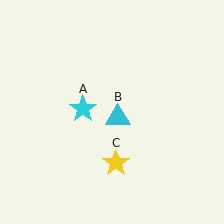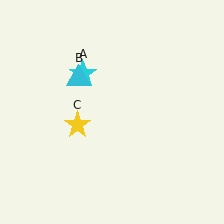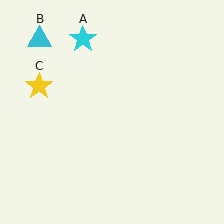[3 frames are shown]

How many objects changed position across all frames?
3 objects changed position: cyan star (object A), cyan triangle (object B), yellow star (object C).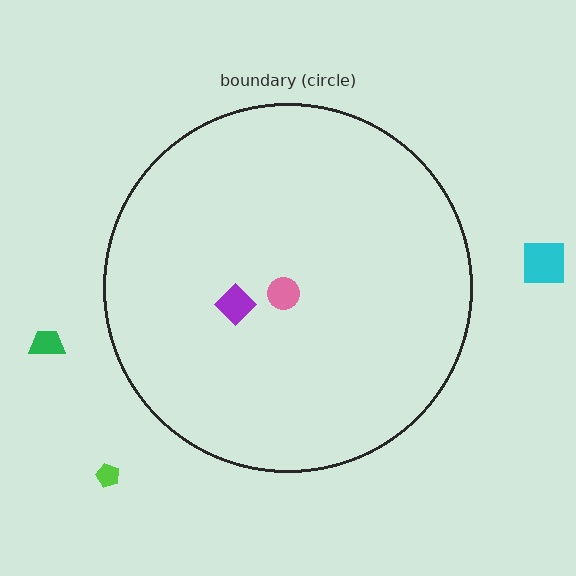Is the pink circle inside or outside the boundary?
Inside.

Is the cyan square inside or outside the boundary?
Outside.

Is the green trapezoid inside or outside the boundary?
Outside.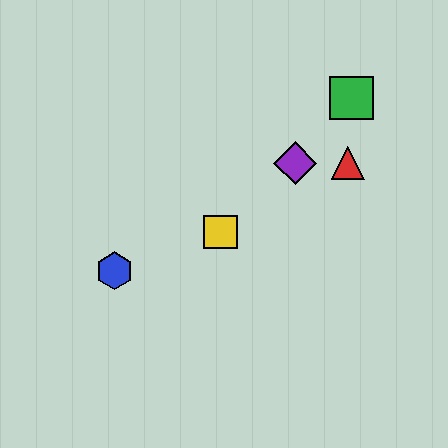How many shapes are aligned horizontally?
2 shapes (the red triangle, the purple diamond) are aligned horizontally.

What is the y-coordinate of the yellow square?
The yellow square is at y≈232.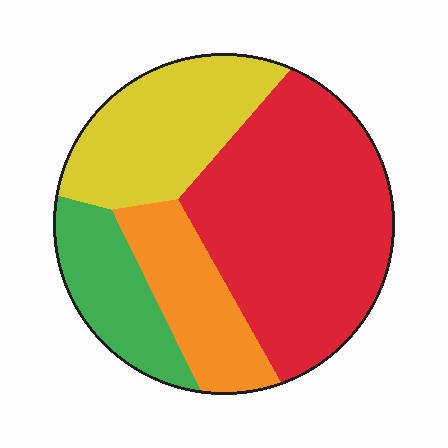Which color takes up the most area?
Red, at roughly 45%.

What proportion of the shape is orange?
Orange covers around 15% of the shape.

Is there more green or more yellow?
Yellow.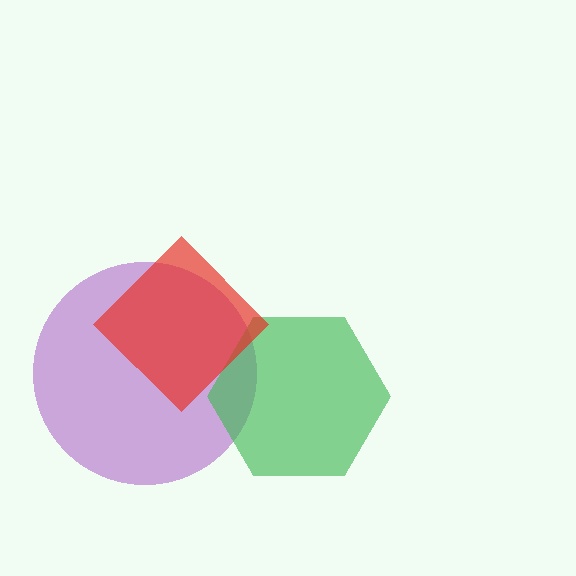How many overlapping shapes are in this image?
There are 3 overlapping shapes in the image.